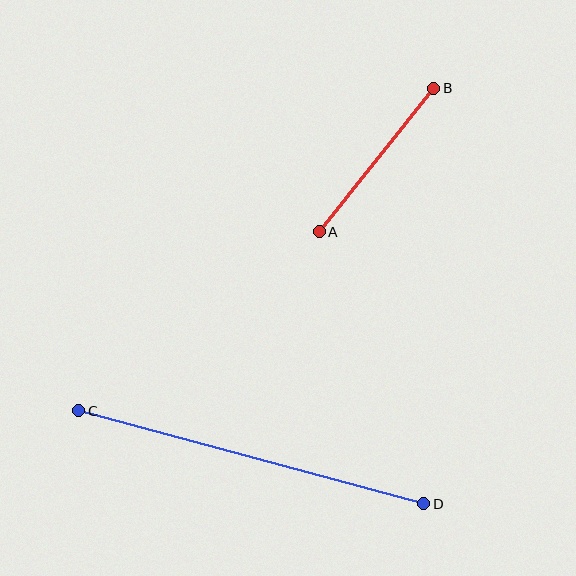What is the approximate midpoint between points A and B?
The midpoint is at approximately (376, 160) pixels.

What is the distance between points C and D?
The distance is approximately 357 pixels.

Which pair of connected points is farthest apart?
Points C and D are farthest apart.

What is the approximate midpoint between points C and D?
The midpoint is at approximately (251, 457) pixels.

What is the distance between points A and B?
The distance is approximately 183 pixels.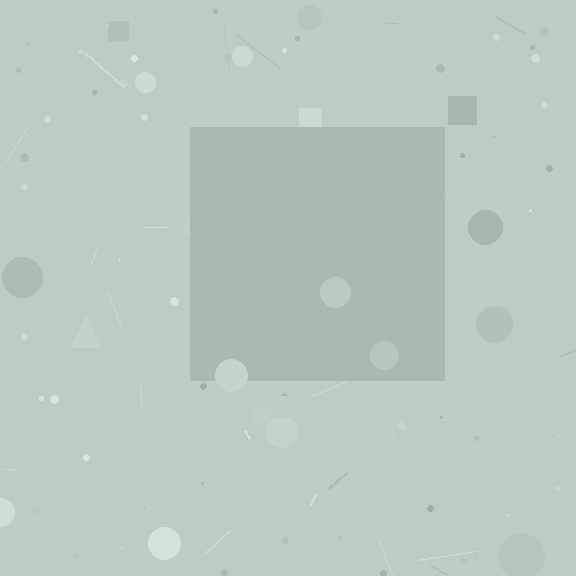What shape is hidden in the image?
A square is hidden in the image.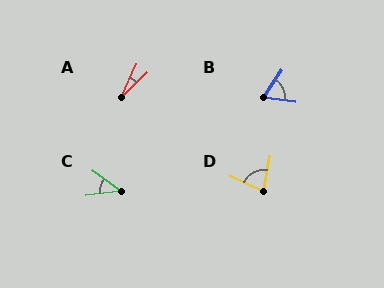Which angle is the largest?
D, at approximately 76 degrees.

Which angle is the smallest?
A, at approximately 22 degrees.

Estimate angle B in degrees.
Approximately 64 degrees.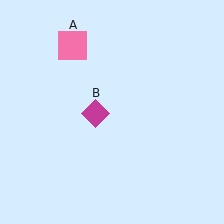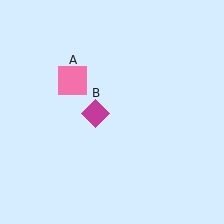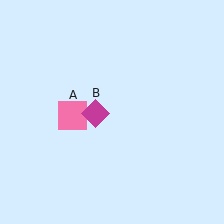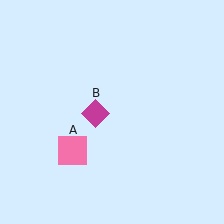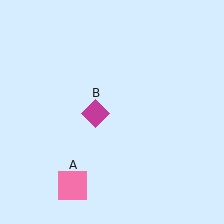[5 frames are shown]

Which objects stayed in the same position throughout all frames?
Magenta diamond (object B) remained stationary.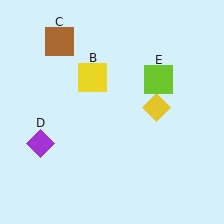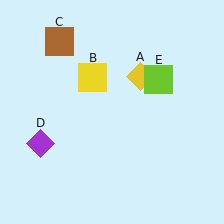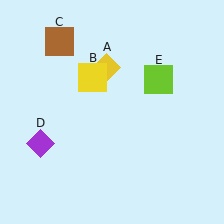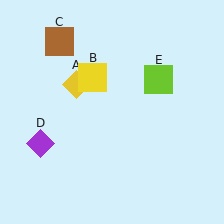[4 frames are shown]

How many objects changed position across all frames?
1 object changed position: yellow diamond (object A).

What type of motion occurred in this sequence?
The yellow diamond (object A) rotated counterclockwise around the center of the scene.